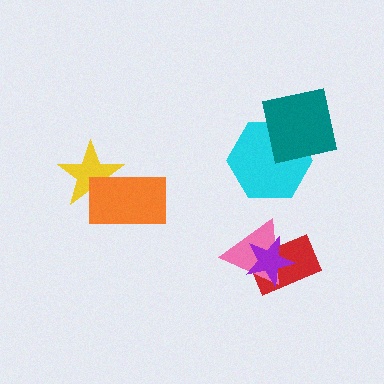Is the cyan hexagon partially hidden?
Yes, it is partially covered by another shape.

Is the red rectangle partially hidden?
Yes, it is partially covered by another shape.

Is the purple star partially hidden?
No, no other shape covers it.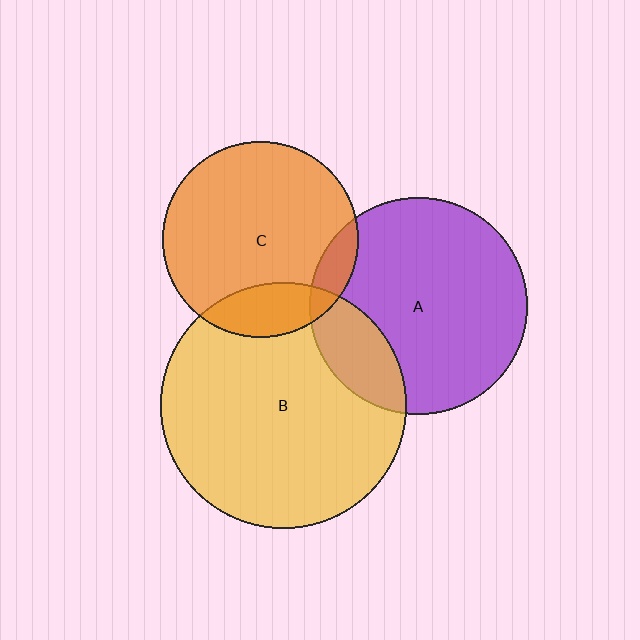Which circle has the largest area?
Circle B (yellow).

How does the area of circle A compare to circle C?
Approximately 1.2 times.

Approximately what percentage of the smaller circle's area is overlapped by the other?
Approximately 20%.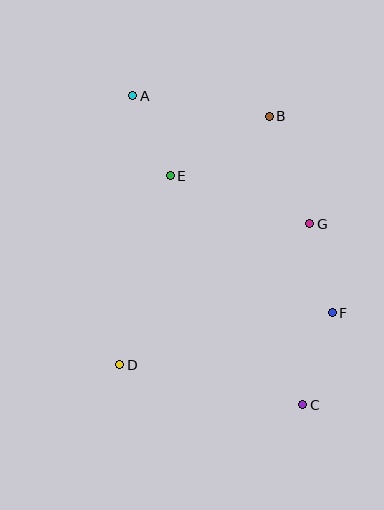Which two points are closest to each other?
Points A and E are closest to each other.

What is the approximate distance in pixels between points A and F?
The distance between A and F is approximately 295 pixels.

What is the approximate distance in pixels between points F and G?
The distance between F and G is approximately 92 pixels.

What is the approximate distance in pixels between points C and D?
The distance between C and D is approximately 188 pixels.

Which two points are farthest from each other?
Points A and C are farthest from each other.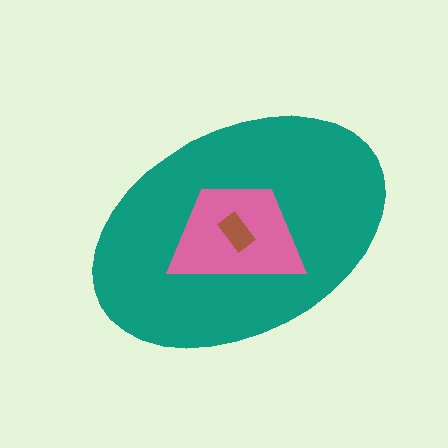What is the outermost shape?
The teal ellipse.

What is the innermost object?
The brown rectangle.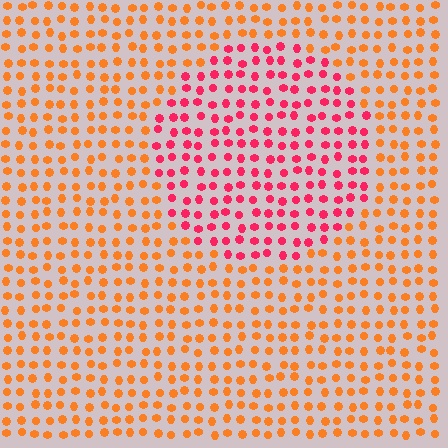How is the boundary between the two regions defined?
The boundary is defined purely by a slight shift in hue (about 43 degrees). Spacing, size, and orientation are identical on both sides.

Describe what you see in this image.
The image is filled with small orange elements in a uniform arrangement. A circle-shaped region is visible where the elements are tinted to a slightly different hue, forming a subtle color boundary.